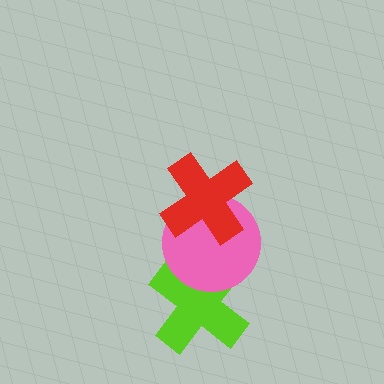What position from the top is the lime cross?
The lime cross is 3rd from the top.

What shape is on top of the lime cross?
The pink circle is on top of the lime cross.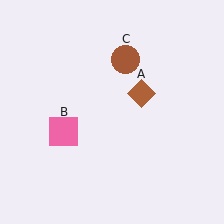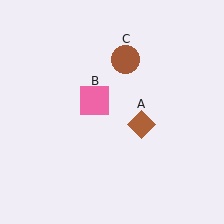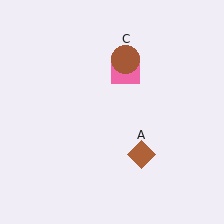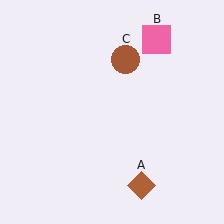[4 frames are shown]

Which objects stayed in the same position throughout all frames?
Brown circle (object C) remained stationary.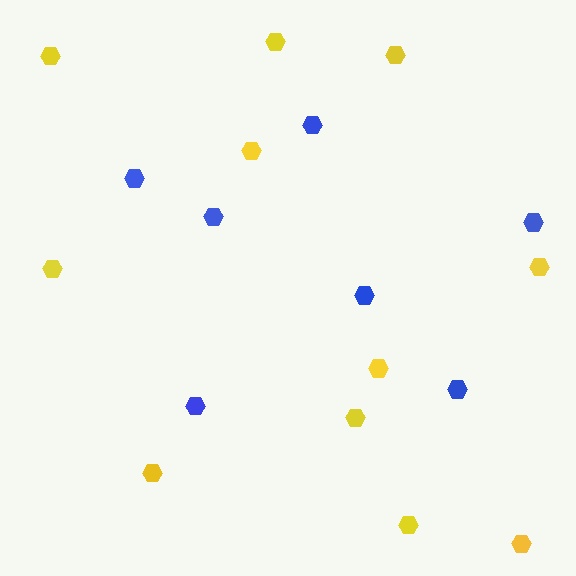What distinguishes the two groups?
There are 2 groups: one group of blue hexagons (7) and one group of yellow hexagons (11).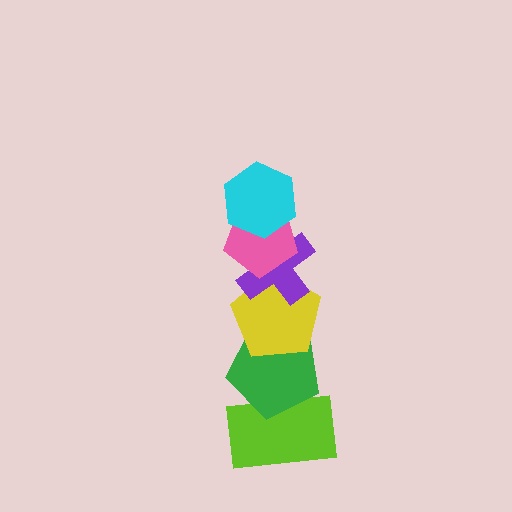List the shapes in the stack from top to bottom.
From top to bottom: the cyan hexagon, the pink pentagon, the purple cross, the yellow pentagon, the green pentagon, the lime rectangle.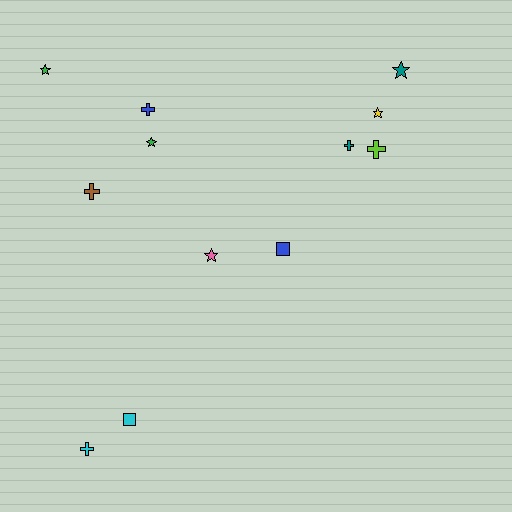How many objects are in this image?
There are 12 objects.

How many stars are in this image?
There are 5 stars.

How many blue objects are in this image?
There are 2 blue objects.